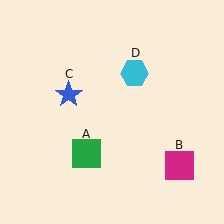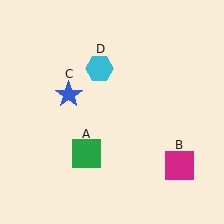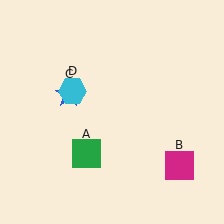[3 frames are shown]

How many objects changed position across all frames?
1 object changed position: cyan hexagon (object D).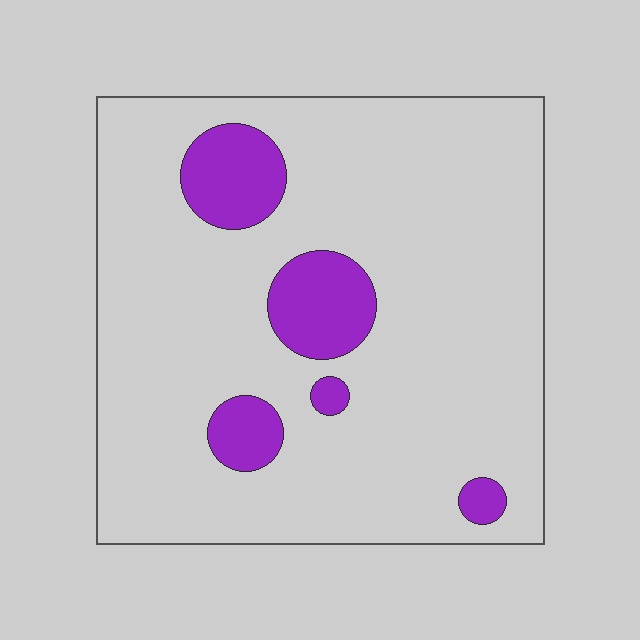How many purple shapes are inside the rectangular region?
5.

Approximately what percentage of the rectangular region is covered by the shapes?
Approximately 15%.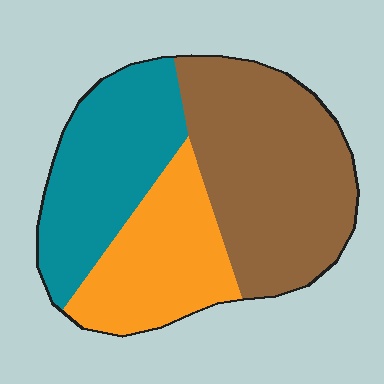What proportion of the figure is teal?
Teal takes up between a quarter and a half of the figure.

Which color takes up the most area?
Brown, at roughly 45%.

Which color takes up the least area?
Orange, at roughly 25%.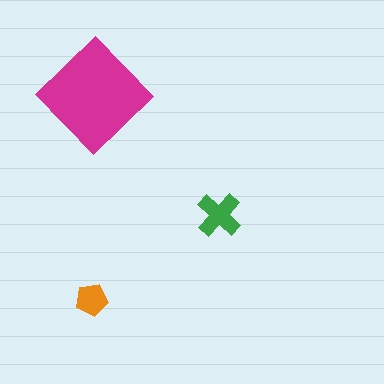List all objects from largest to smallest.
The magenta diamond, the green cross, the orange pentagon.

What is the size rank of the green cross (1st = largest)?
2nd.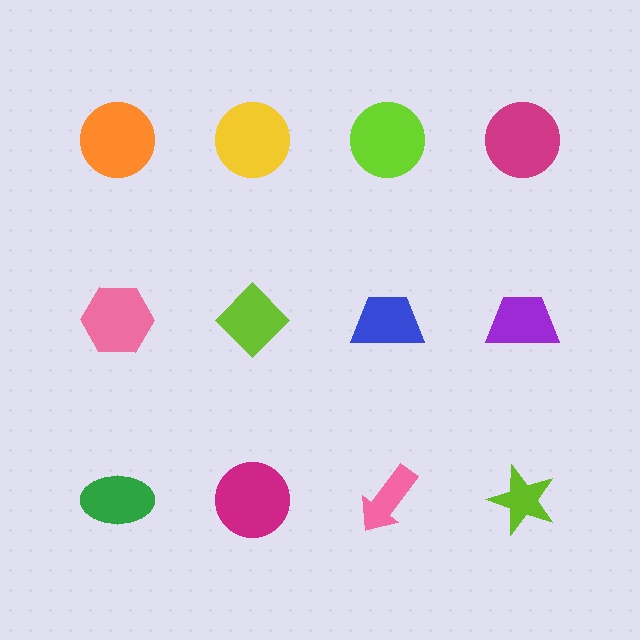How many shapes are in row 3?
4 shapes.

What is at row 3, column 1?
A green ellipse.